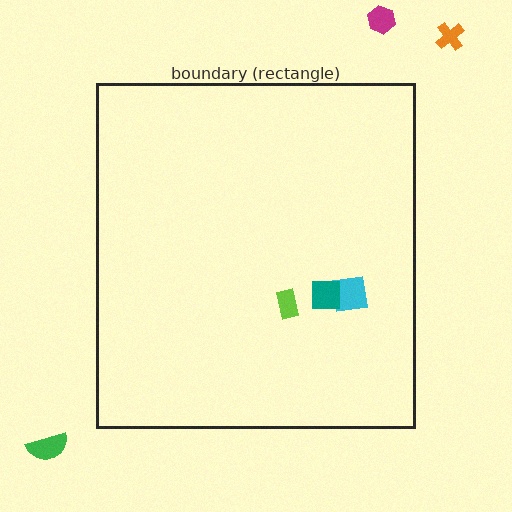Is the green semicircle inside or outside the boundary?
Outside.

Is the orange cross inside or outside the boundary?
Outside.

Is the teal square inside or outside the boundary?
Inside.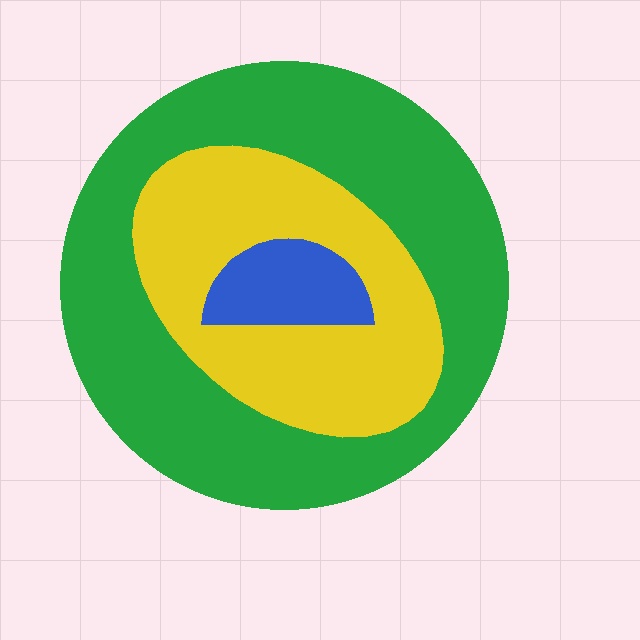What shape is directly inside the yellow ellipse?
The blue semicircle.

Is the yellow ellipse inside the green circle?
Yes.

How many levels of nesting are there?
3.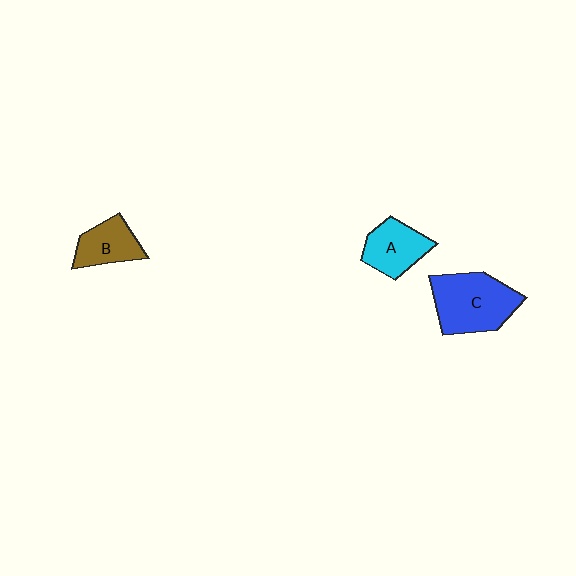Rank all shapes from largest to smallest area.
From largest to smallest: C (blue), A (cyan), B (brown).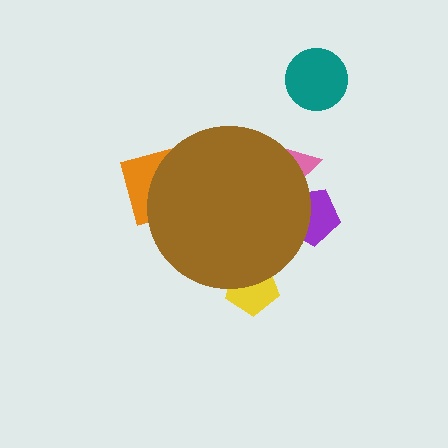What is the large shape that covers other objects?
A brown circle.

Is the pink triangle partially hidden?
Yes, the pink triangle is partially hidden behind the brown circle.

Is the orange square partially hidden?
Yes, the orange square is partially hidden behind the brown circle.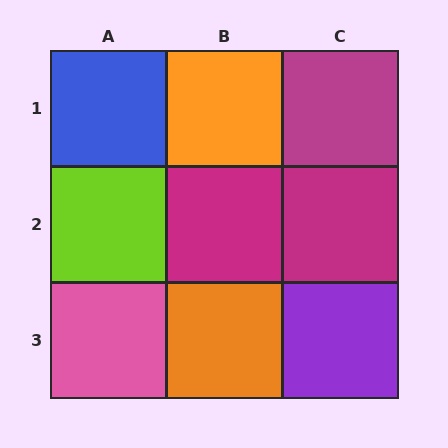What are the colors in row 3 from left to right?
Pink, orange, purple.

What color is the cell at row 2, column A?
Lime.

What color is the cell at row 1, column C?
Magenta.